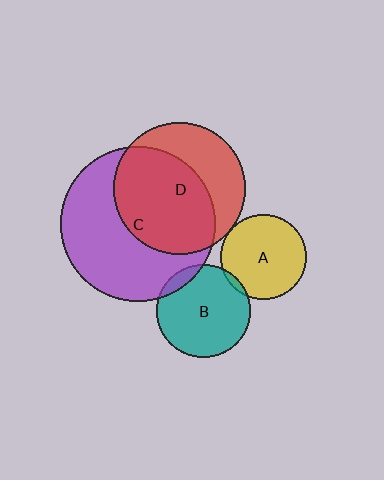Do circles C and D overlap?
Yes.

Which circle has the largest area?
Circle C (purple).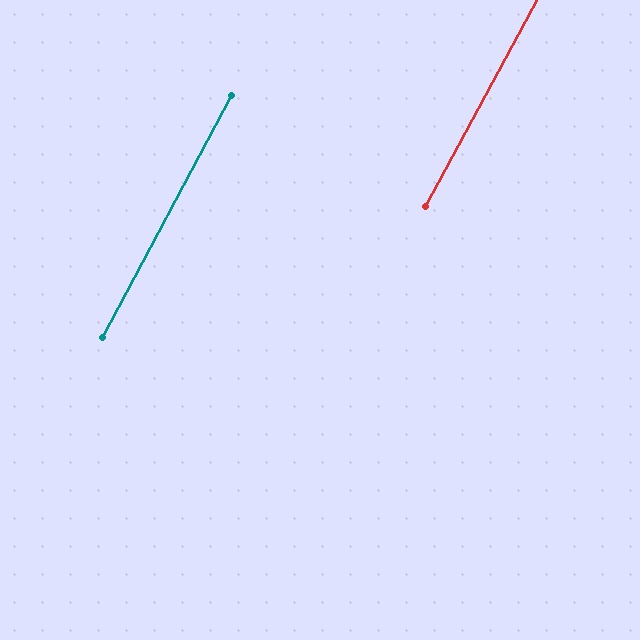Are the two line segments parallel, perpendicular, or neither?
Parallel — their directions differ by only 0.2°.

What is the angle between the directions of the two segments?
Approximately 0 degrees.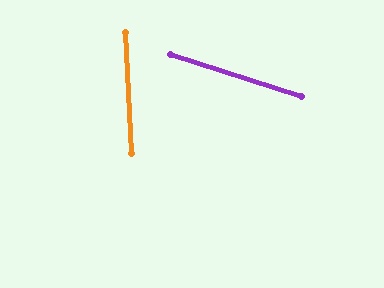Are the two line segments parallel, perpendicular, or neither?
Neither parallel nor perpendicular — they differ by about 69°.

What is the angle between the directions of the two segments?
Approximately 69 degrees.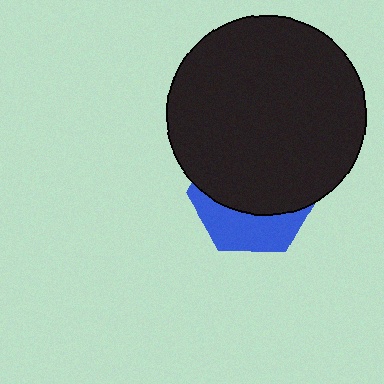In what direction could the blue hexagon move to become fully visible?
The blue hexagon could move down. That would shift it out from behind the black circle entirely.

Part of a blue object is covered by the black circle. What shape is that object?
It is a hexagon.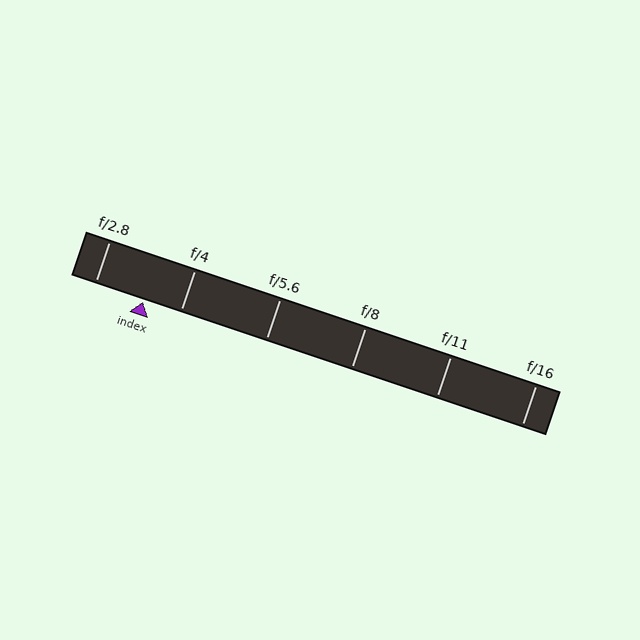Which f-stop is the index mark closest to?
The index mark is closest to f/4.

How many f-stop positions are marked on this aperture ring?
There are 6 f-stop positions marked.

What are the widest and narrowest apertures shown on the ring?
The widest aperture shown is f/2.8 and the narrowest is f/16.